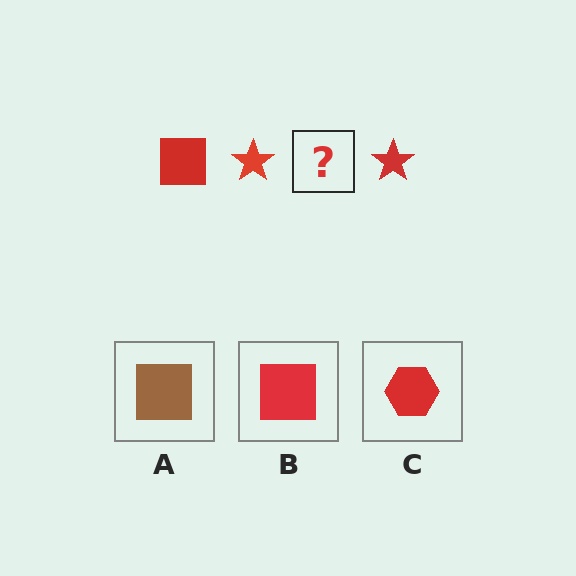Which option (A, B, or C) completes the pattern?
B.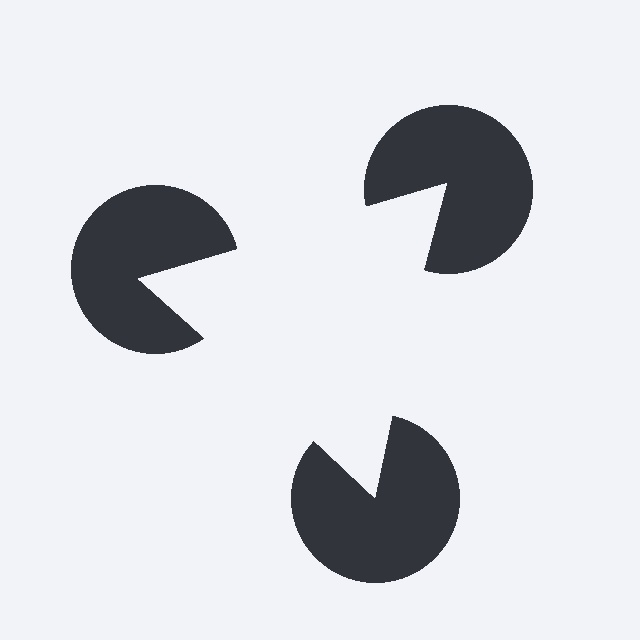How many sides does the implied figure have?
3 sides.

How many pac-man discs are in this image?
There are 3 — one at each vertex of the illusory triangle.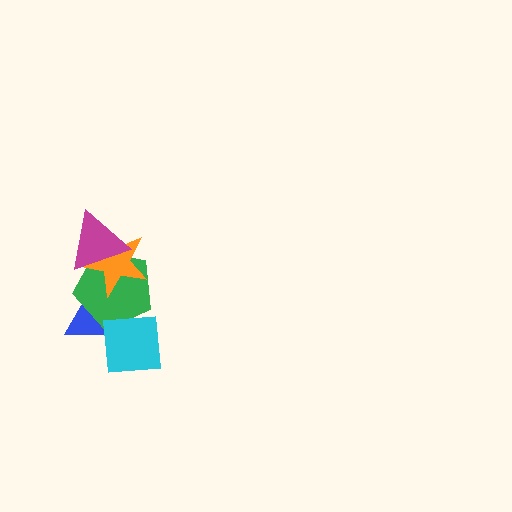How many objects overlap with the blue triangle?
3 objects overlap with the blue triangle.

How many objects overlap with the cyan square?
2 objects overlap with the cyan square.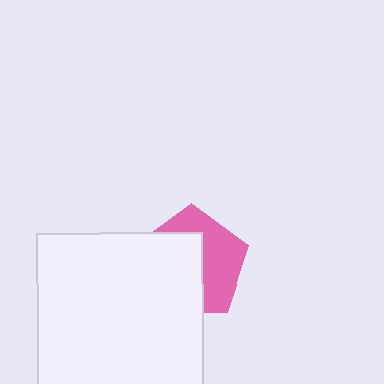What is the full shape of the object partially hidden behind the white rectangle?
The partially hidden object is a pink pentagon.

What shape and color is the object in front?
The object in front is a white rectangle.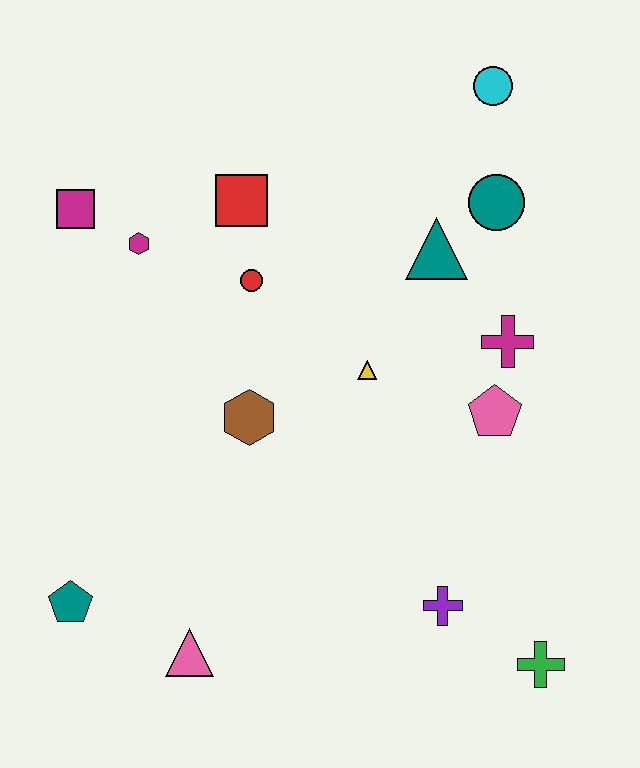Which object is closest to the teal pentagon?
The pink triangle is closest to the teal pentagon.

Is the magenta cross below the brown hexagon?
No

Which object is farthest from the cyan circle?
The teal pentagon is farthest from the cyan circle.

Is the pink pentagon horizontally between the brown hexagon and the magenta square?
No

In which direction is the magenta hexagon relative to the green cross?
The magenta hexagon is above the green cross.